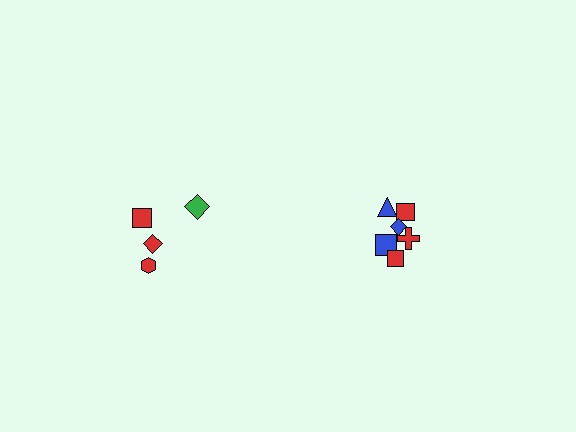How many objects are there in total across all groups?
There are 10 objects.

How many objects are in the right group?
There are 6 objects.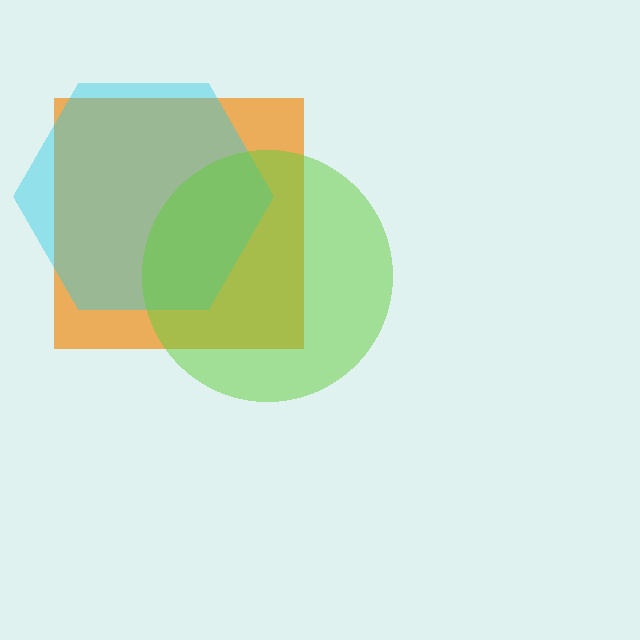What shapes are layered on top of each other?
The layered shapes are: an orange square, a cyan hexagon, a lime circle.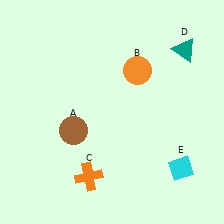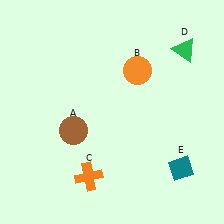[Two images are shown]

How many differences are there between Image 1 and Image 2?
There are 2 differences between the two images.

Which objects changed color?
D changed from teal to green. E changed from cyan to teal.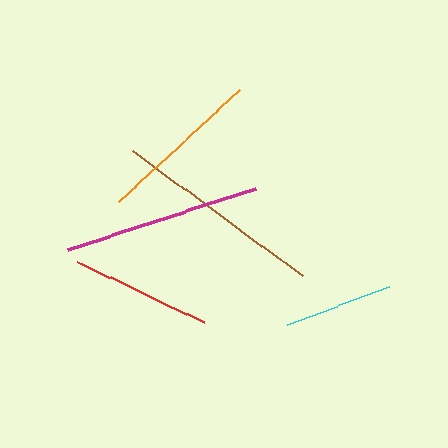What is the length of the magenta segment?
The magenta segment is approximately 197 pixels long.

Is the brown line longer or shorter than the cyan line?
The brown line is longer than the cyan line.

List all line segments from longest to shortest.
From longest to shortest: brown, magenta, orange, red, cyan.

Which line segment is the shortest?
The cyan line is the shortest at approximately 109 pixels.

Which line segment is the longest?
The brown line is the longest at approximately 210 pixels.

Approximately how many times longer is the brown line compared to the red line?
The brown line is approximately 1.5 times the length of the red line.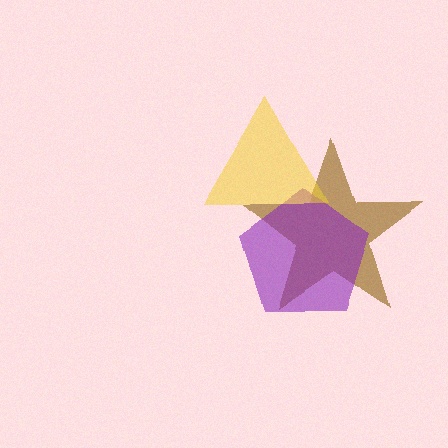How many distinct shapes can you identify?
There are 3 distinct shapes: a brown star, a purple pentagon, a yellow triangle.